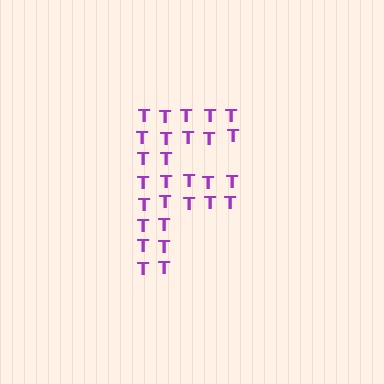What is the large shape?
The large shape is the letter F.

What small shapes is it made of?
It is made of small letter T's.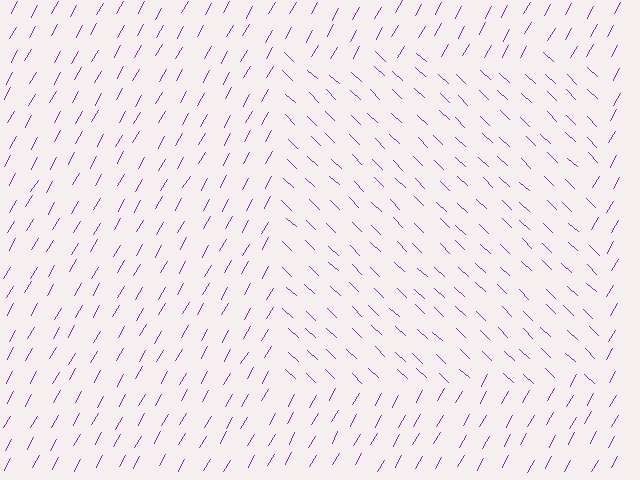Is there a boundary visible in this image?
Yes, there is a texture boundary formed by a change in line orientation.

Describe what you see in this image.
The image is filled with small purple line segments. A rectangle region in the image has lines oriented differently from the surrounding lines, creating a visible texture boundary.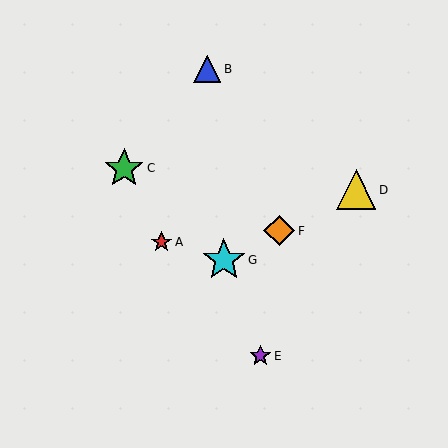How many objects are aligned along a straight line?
3 objects (D, F, G) are aligned along a straight line.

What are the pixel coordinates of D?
Object D is at (356, 190).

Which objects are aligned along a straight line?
Objects D, F, G are aligned along a straight line.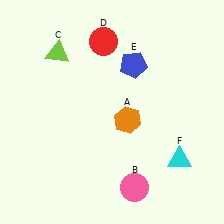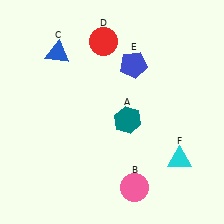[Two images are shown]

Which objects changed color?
A changed from orange to teal. C changed from lime to blue.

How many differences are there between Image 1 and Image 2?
There are 2 differences between the two images.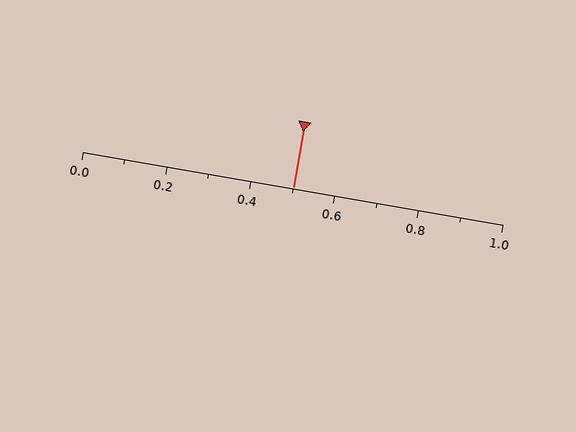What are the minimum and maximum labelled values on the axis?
The axis runs from 0.0 to 1.0.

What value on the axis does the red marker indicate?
The marker indicates approximately 0.5.